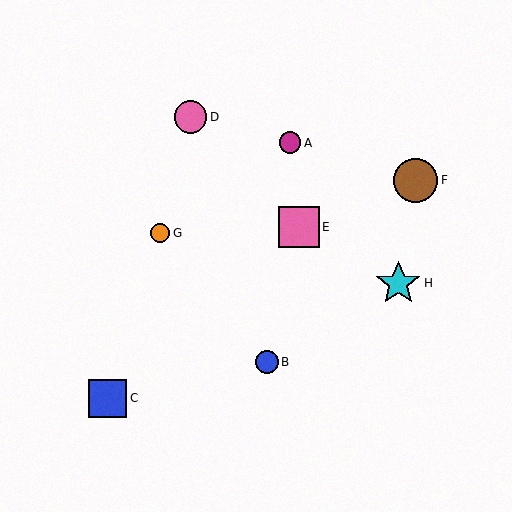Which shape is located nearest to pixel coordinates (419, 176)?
The brown circle (labeled F) at (416, 180) is nearest to that location.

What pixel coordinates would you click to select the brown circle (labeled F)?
Click at (416, 180) to select the brown circle F.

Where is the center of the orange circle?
The center of the orange circle is at (160, 233).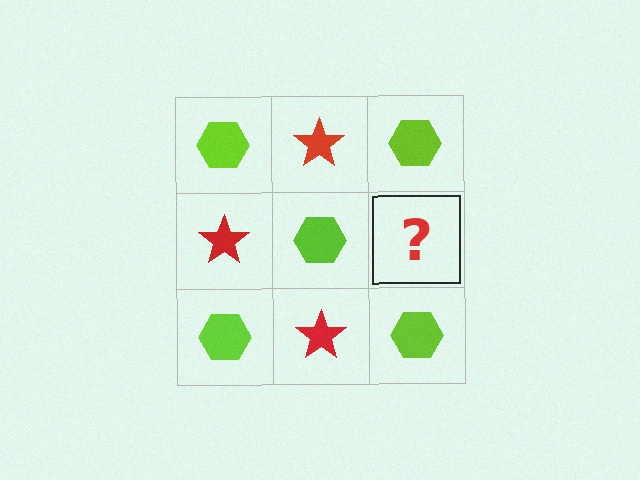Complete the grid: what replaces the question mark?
The question mark should be replaced with a red star.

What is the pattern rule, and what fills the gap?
The rule is that it alternates lime hexagon and red star in a checkerboard pattern. The gap should be filled with a red star.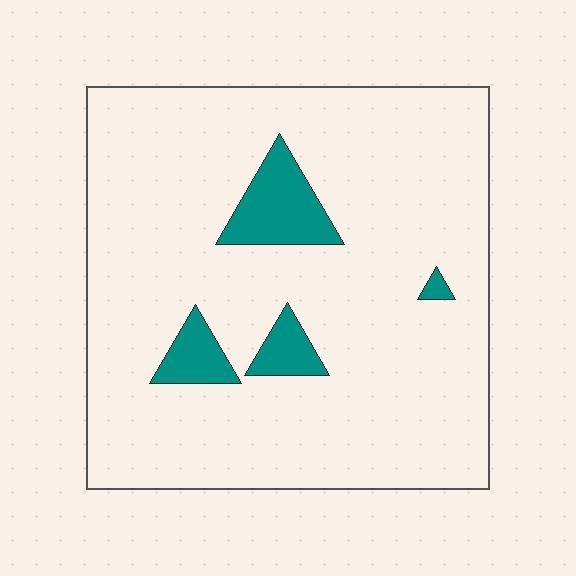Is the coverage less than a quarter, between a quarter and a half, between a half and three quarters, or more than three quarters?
Less than a quarter.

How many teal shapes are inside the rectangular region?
4.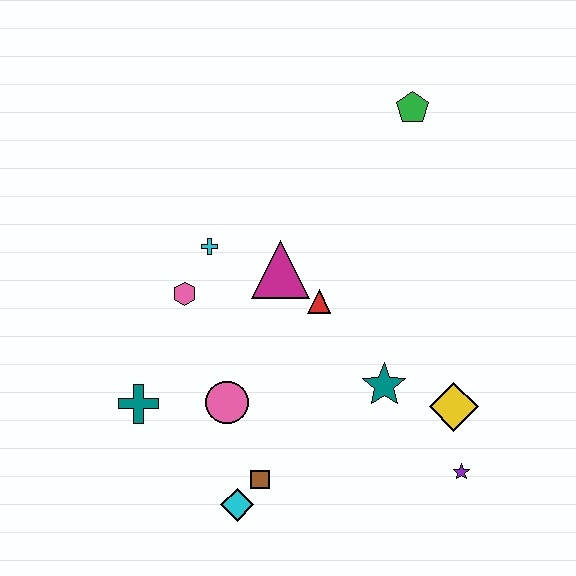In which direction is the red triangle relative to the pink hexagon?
The red triangle is to the right of the pink hexagon.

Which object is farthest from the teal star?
The green pentagon is farthest from the teal star.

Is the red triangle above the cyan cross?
No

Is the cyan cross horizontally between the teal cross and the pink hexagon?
No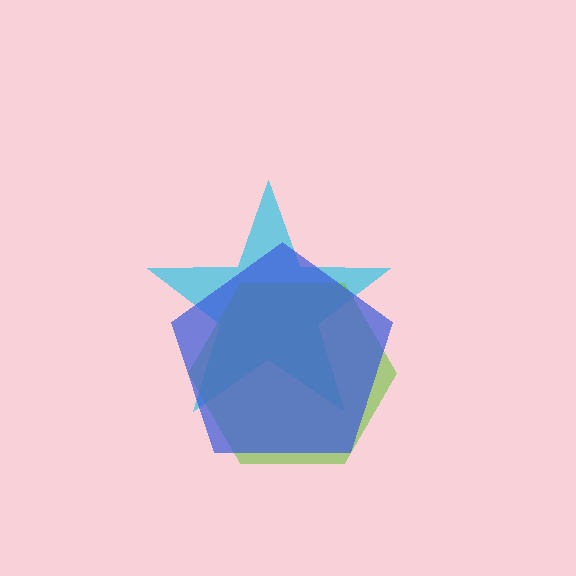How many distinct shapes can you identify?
There are 3 distinct shapes: a cyan star, a lime hexagon, a blue pentagon.